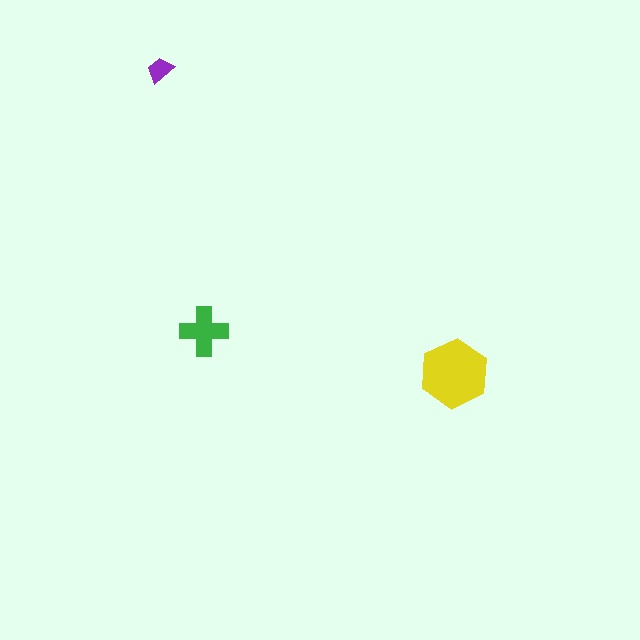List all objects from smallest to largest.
The purple trapezoid, the green cross, the yellow hexagon.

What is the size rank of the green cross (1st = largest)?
2nd.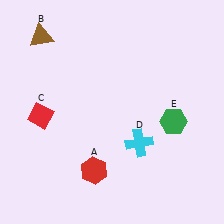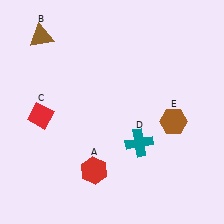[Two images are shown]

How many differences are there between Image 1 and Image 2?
There are 2 differences between the two images.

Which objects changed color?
D changed from cyan to teal. E changed from green to brown.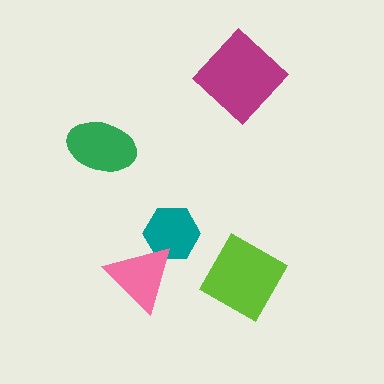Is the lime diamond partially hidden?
No, no other shape covers it.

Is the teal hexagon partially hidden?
Yes, it is partially covered by another shape.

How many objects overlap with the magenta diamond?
0 objects overlap with the magenta diamond.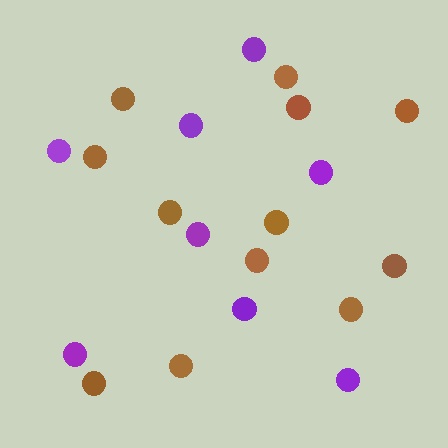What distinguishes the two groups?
There are 2 groups: one group of brown circles (12) and one group of purple circles (8).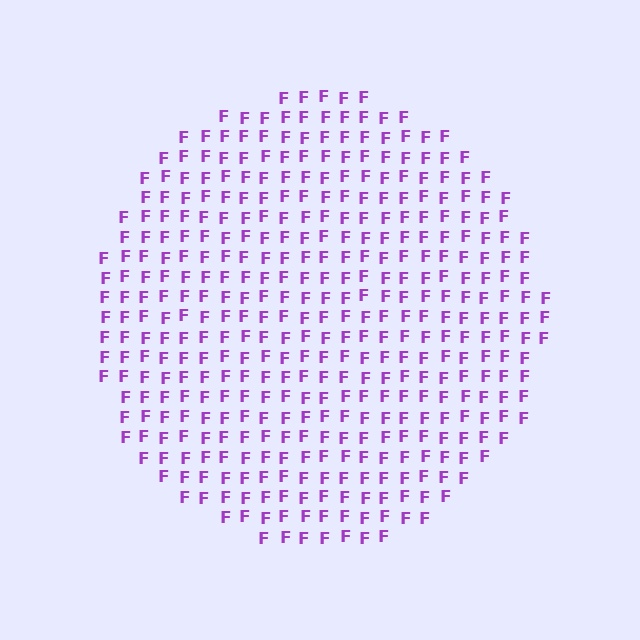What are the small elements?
The small elements are letter F's.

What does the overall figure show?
The overall figure shows a circle.